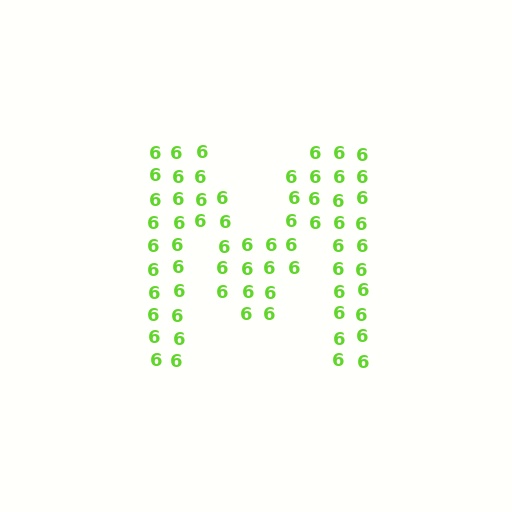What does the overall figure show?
The overall figure shows the letter M.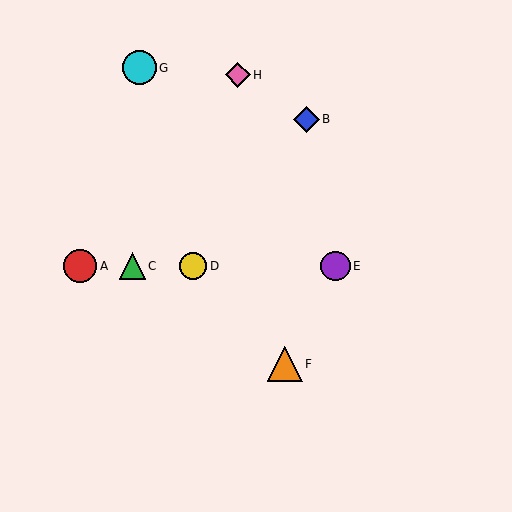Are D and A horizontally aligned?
Yes, both are at y≈266.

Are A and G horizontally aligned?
No, A is at y≈266 and G is at y≈68.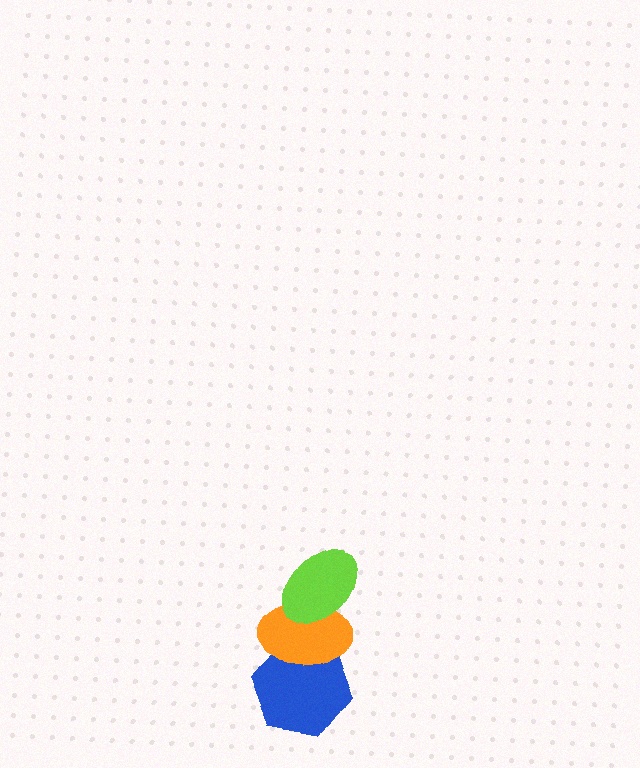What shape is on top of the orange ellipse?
The lime ellipse is on top of the orange ellipse.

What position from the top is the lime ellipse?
The lime ellipse is 1st from the top.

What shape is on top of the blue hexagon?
The orange ellipse is on top of the blue hexagon.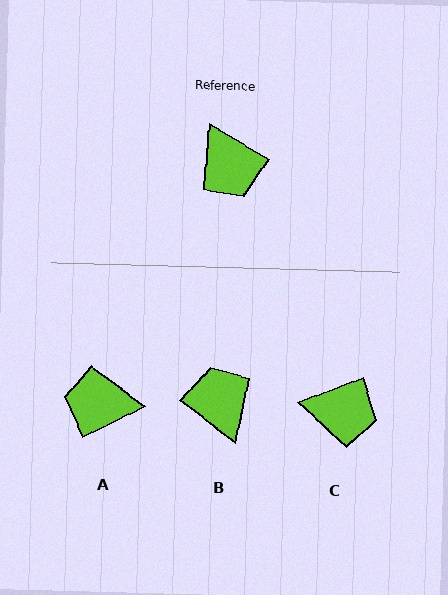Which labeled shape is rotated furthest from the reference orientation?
B, about 173 degrees away.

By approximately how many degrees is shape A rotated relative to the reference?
Approximately 122 degrees clockwise.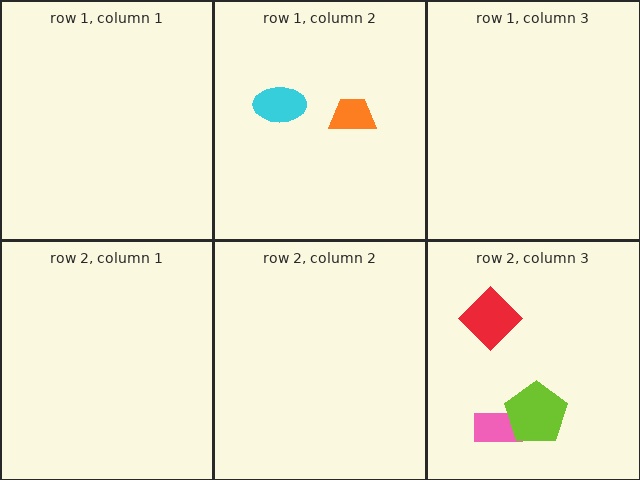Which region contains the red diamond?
The row 2, column 3 region.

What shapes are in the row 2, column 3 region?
The pink rectangle, the red diamond, the lime pentagon.